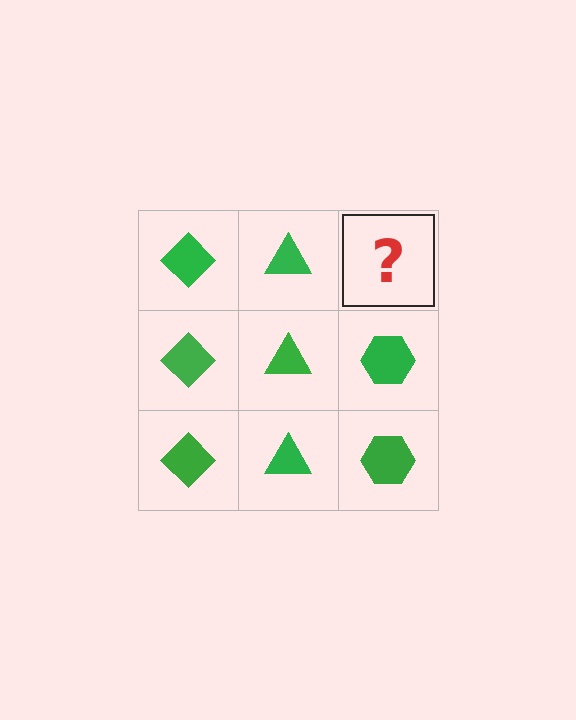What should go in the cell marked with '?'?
The missing cell should contain a green hexagon.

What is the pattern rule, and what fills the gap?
The rule is that each column has a consistent shape. The gap should be filled with a green hexagon.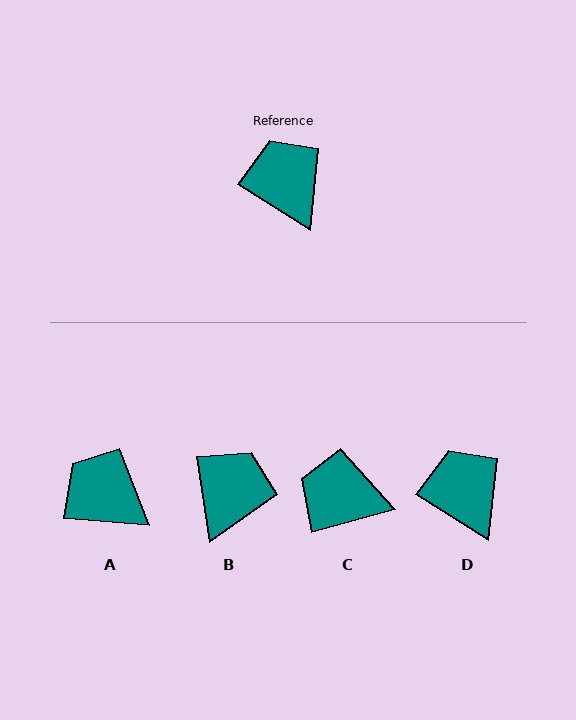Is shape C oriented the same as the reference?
No, it is off by about 47 degrees.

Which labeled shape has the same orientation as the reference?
D.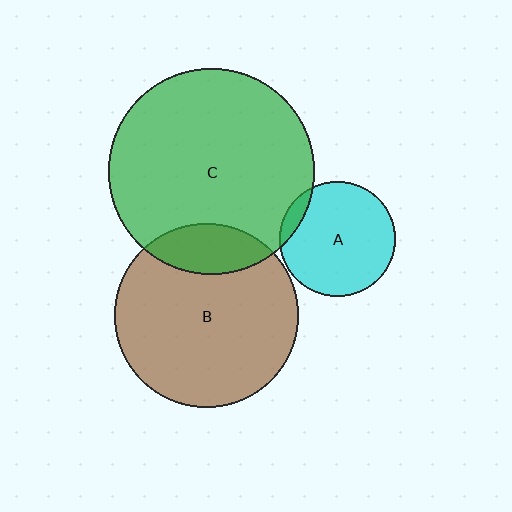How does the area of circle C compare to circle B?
Approximately 1.3 times.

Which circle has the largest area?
Circle C (green).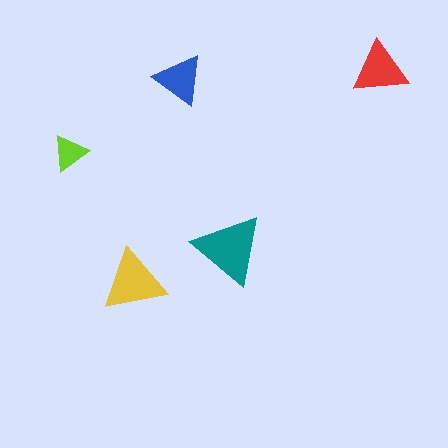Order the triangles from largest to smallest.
the teal one, the yellow one, the red one, the blue one, the lime one.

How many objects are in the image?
There are 5 objects in the image.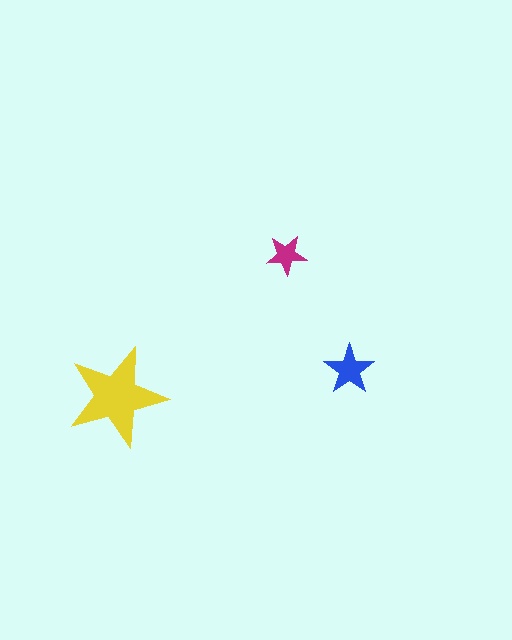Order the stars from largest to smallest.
the yellow one, the blue one, the magenta one.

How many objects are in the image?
There are 3 objects in the image.